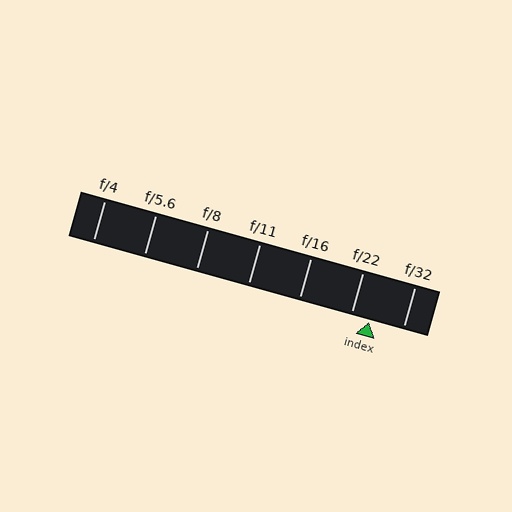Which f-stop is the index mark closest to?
The index mark is closest to f/22.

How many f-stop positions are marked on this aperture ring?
There are 7 f-stop positions marked.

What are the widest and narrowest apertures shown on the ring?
The widest aperture shown is f/4 and the narrowest is f/32.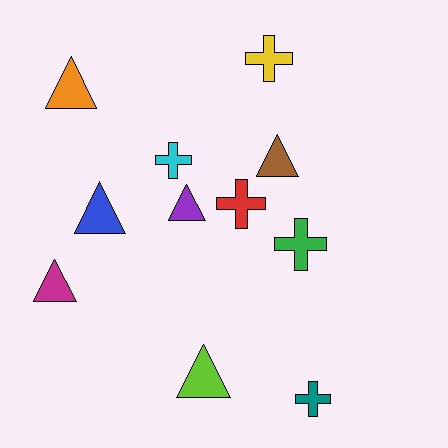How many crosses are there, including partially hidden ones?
There are 5 crosses.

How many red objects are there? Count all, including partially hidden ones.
There is 1 red object.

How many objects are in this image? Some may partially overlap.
There are 11 objects.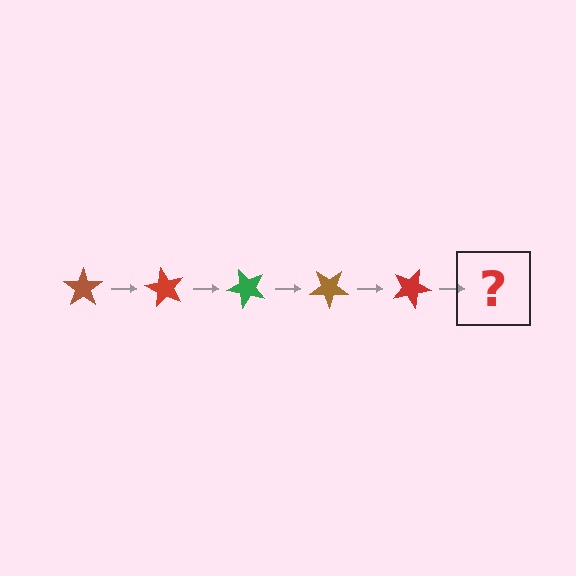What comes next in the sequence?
The next element should be a green star, rotated 300 degrees from the start.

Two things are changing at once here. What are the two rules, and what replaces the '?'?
The two rules are that it rotates 60 degrees each step and the color cycles through brown, red, and green. The '?' should be a green star, rotated 300 degrees from the start.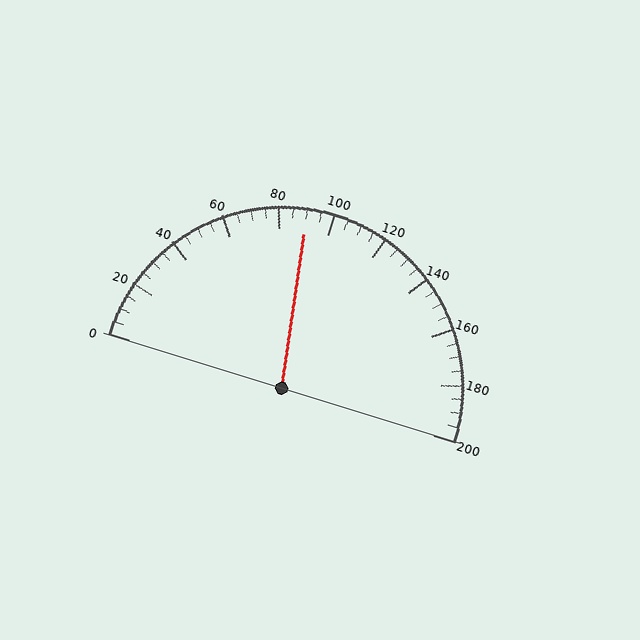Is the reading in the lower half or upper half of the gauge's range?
The reading is in the lower half of the range (0 to 200).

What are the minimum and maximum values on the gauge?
The gauge ranges from 0 to 200.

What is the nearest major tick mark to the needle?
The nearest major tick mark is 80.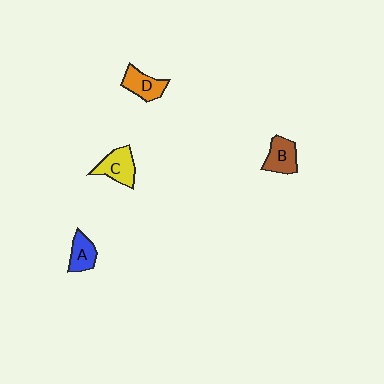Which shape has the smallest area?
Shape A (blue).